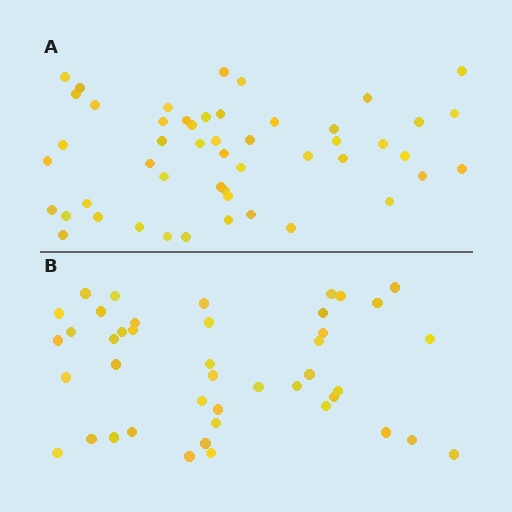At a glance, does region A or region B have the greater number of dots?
Region A (the top region) has more dots.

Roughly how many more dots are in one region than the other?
Region A has roughly 8 or so more dots than region B.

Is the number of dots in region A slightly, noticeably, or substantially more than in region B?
Region A has only slightly more — the two regions are fairly close. The ratio is roughly 1.2 to 1.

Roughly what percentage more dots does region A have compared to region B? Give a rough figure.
About 15% more.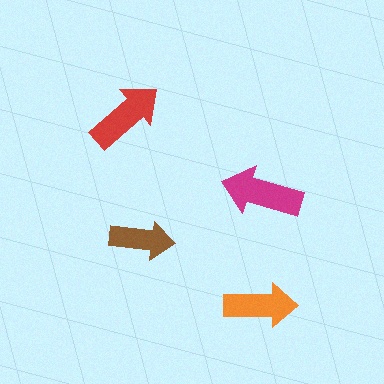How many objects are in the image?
There are 4 objects in the image.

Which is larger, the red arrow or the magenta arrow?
The magenta one.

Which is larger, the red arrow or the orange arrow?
The red one.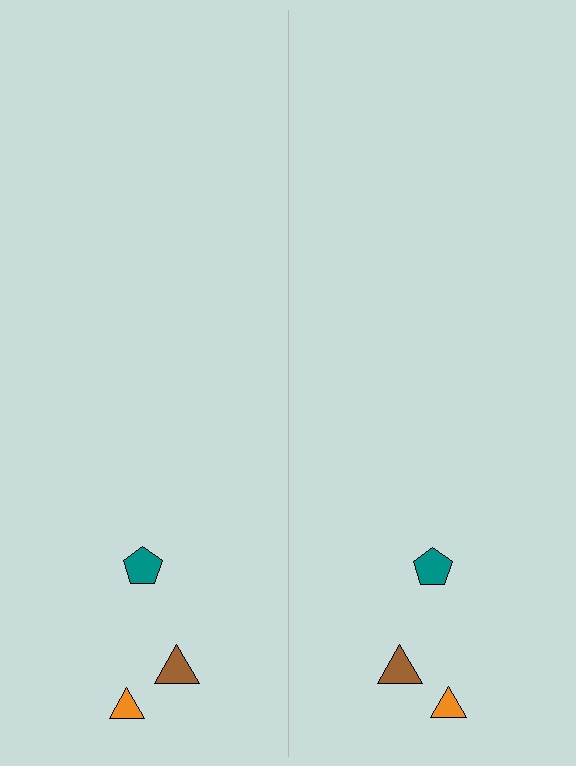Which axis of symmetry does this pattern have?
The pattern has a vertical axis of symmetry running through the center of the image.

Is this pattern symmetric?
Yes, this pattern has bilateral (reflection) symmetry.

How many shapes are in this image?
There are 6 shapes in this image.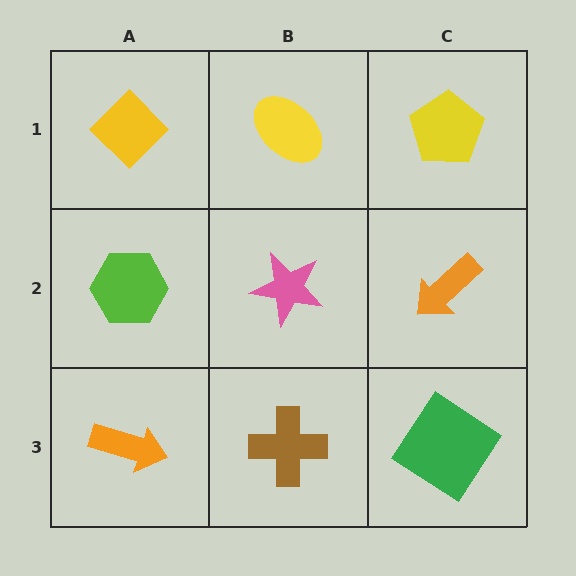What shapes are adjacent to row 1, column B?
A pink star (row 2, column B), a yellow diamond (row 1, column A), a yellow pentagon (row 1, column C).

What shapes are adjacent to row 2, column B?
A yellow ellipse (row 1, column B), a brown cross (row 3, column B), a lime hexagon (row 2, column A), an orange arrow (row 2, column C).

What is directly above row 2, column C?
A yellow pentagon.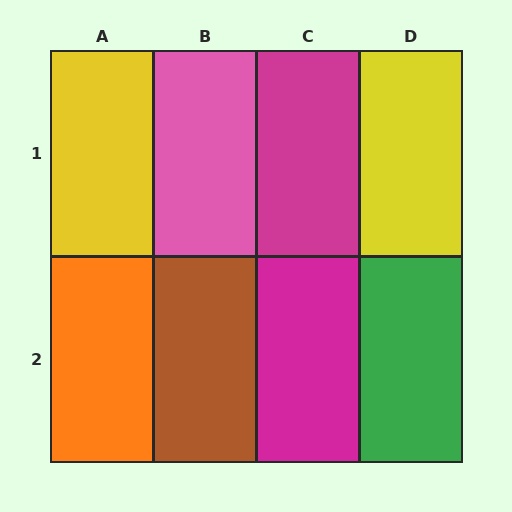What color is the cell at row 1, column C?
Magenta.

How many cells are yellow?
2 cells are yellow.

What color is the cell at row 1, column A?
Yellow.